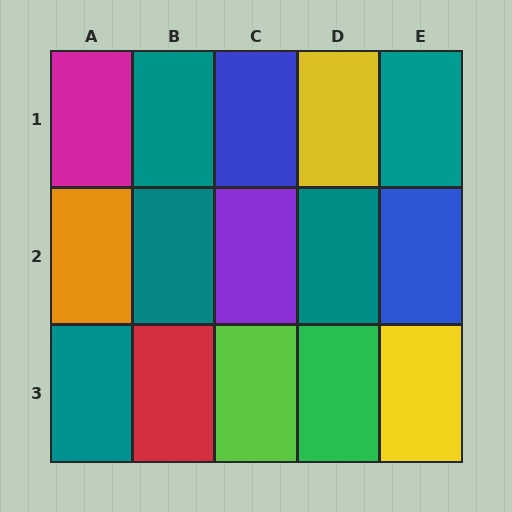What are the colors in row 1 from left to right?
Magenta, teal, blue, yellow, teal.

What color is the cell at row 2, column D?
Teal.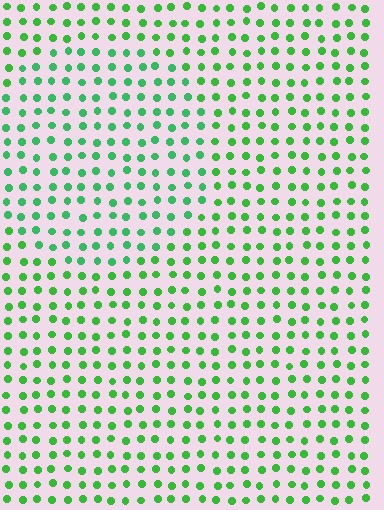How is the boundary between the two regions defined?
The boundary is defined purely by a slight shift in hue (about 20 degrees). Spacing, size, and orientation are identical on both sides.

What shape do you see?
I see a circle.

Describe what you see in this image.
The image is filled with small green elements in a uniform arrangement. A circle-shaped region is visible where the elements are tinted to a slightly different hue, forming a subtle color boundary.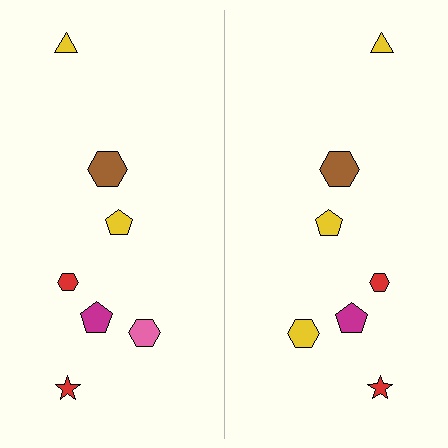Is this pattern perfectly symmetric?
No, the pattern is not perfectly symmetric. The yellow hexagon on the right side breaks the symmetry — its mirror counterpart is pink.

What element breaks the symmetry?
The yellow hexagon on the right side breaks the symmetry — its mirror counterpart is pink.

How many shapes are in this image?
There are 14 shapes in this image.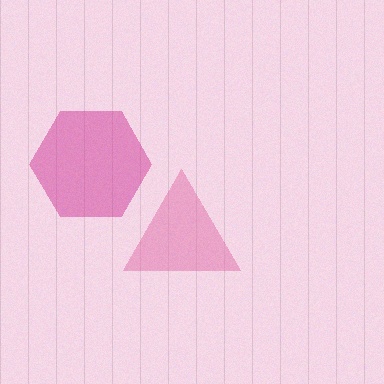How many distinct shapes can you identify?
There are 2 distinct shapes: a magenta hexagon, a pink triangle.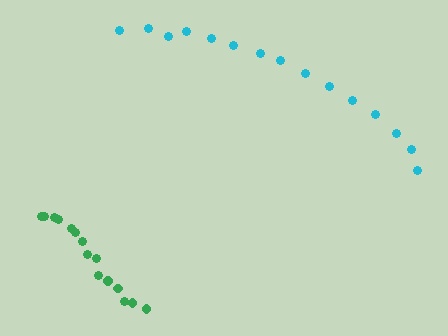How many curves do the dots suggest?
There are 2 distinct paths.